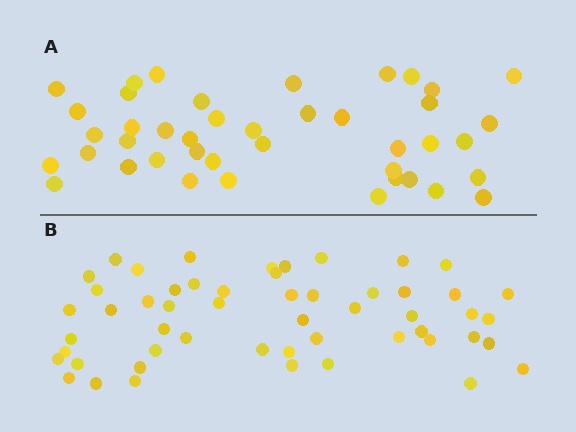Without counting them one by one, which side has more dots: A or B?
Region B (the bottom region) has more dots.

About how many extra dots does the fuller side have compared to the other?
Region B has roughly 12 or so more dots than region A.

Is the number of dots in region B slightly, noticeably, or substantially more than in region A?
Region B has noticeably more, but not dramatically so. The ratio is roughly 1.3 to 1.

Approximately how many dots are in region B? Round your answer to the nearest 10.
About 50 dots. (The exact count is 53, which rounds to 50.)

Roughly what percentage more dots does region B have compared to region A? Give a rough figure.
About 25% more.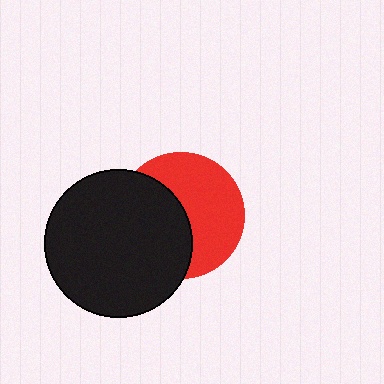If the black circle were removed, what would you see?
You would see the complete red circle.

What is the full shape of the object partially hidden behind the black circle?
The partially hidden object is a red circle.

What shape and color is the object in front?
The object in front is a black circle.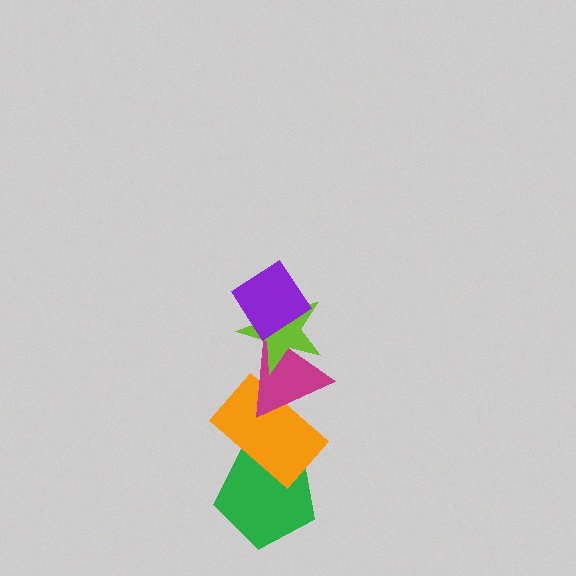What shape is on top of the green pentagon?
The orange rectangle is on top of the green pentagon.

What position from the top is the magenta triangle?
The magenta triangle is 3rd from the top.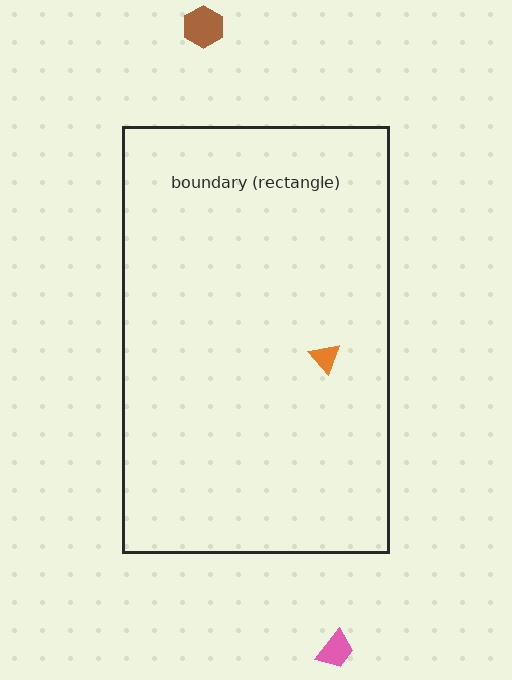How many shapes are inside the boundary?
1 inside, 2 outside.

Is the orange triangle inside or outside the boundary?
Inside.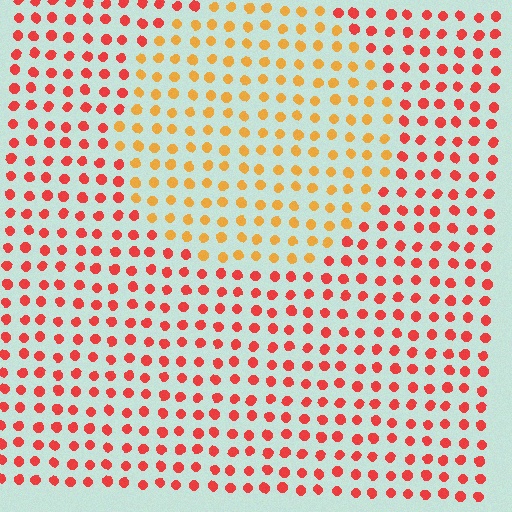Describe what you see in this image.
The image is filled with small red elements in a uniform arrangement. A circle-shaped region is visible where the elements are tinted to a slightly different hue, forming a subtle color boundary.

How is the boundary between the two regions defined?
The boundary is defined purely by a slight shift in hue (about 38 degrees). Spacing, size, and orientation are identical on both sides.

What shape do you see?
I see a circle.